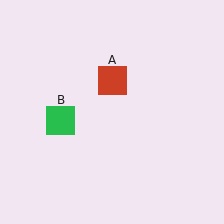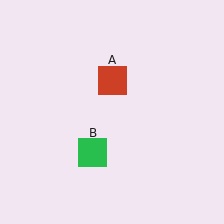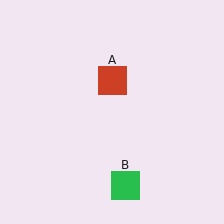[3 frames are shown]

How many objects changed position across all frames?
1 object changed position: green square (object B).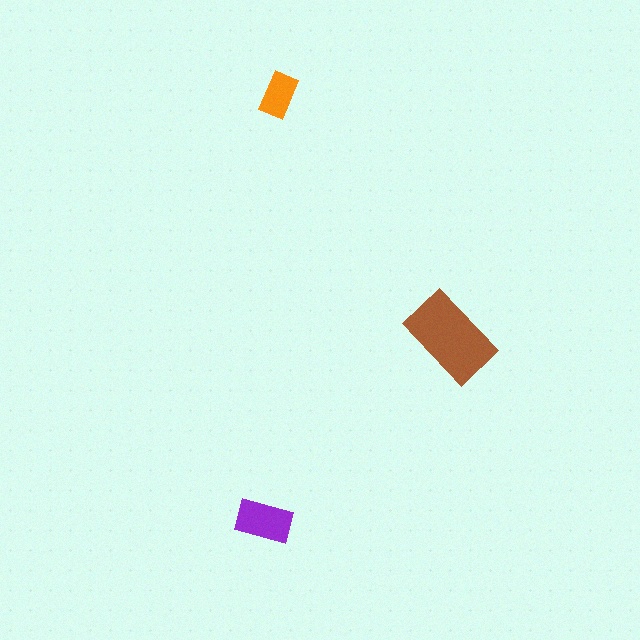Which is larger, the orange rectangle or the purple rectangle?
The purple one.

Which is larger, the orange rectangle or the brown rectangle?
The brown one.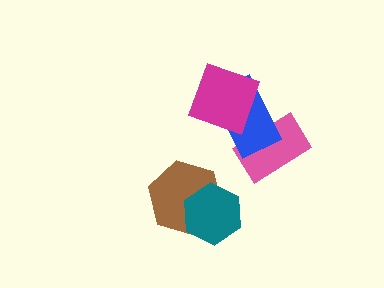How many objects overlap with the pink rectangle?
1 object overlaps with the pink rectangle.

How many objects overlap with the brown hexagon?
1 object overlaps with the brown hexagon.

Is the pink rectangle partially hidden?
Yes, it is partially covered by another shape.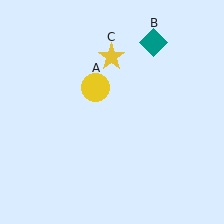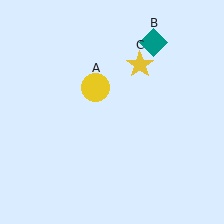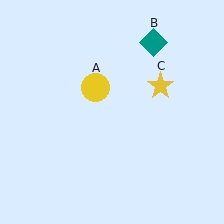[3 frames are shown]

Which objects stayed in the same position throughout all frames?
Yellow circle (object A) and teal diamond (object B) remained stationary.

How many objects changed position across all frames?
1 object changed position: yellow star (object C).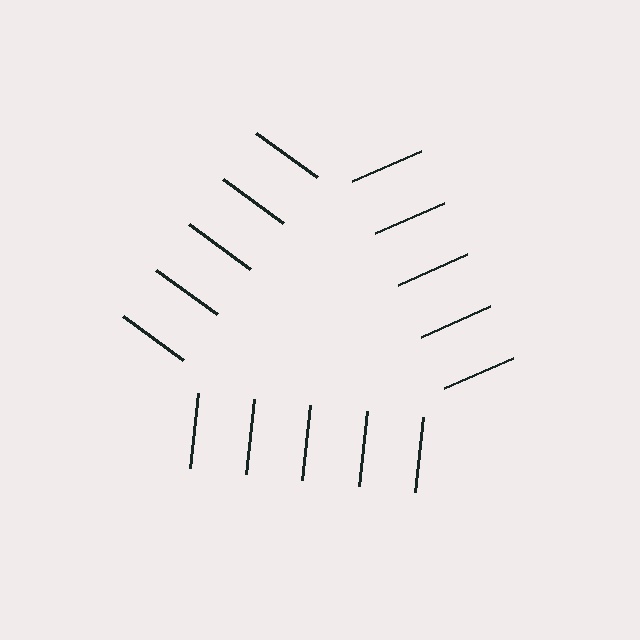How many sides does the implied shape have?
3 sides — the line-ends trace a triangle.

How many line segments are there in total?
15 — 5 along each of the 3 edges.